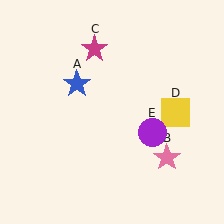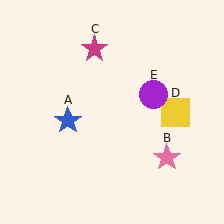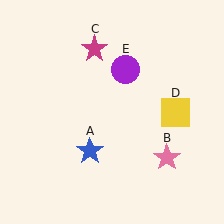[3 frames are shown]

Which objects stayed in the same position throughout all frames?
Pink star (object B) and magenta star (object C) and yellow square (object D) remained stationary.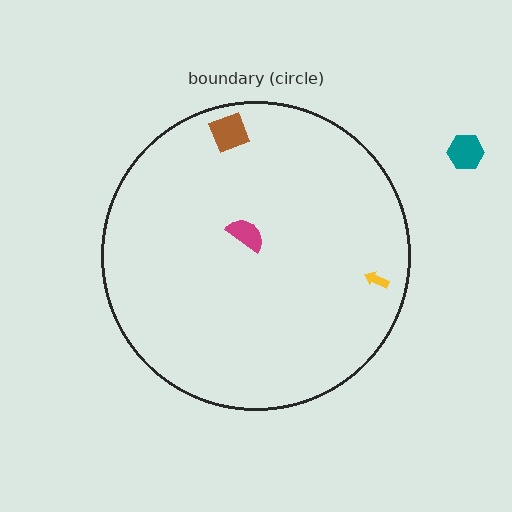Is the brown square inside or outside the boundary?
Inside.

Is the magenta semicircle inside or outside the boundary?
Inside.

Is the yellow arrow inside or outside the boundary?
Inside.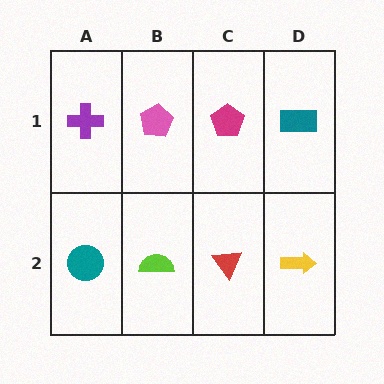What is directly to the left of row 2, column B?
A teal circle.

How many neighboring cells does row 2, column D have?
2.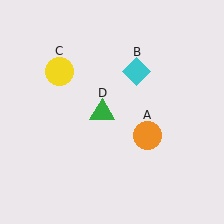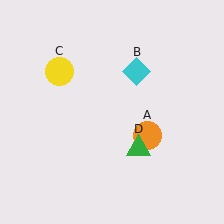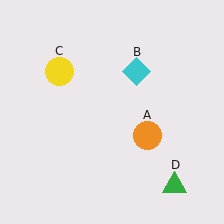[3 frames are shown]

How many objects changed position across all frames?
1 object changed position: green triangle (object D).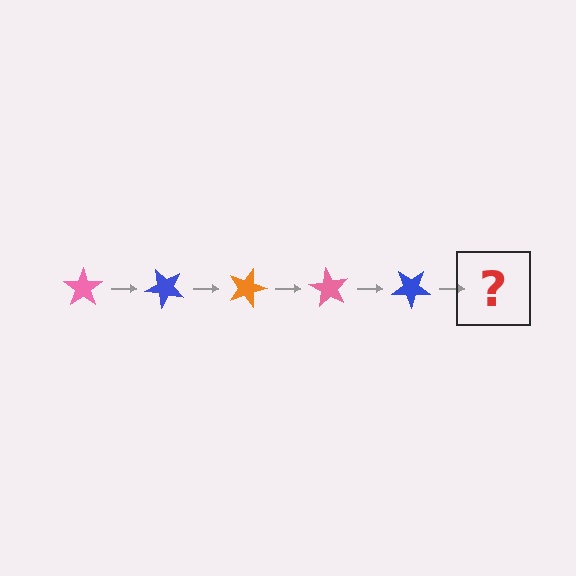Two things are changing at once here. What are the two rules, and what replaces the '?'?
The two rules are that it rotates 45 degrees each step and the color cycles through pink, blue, and orange. The '?' should be an orange star, rotated 225 degrees from the start.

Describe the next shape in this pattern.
It should be an orange star, rotated 225 degrees from the start.